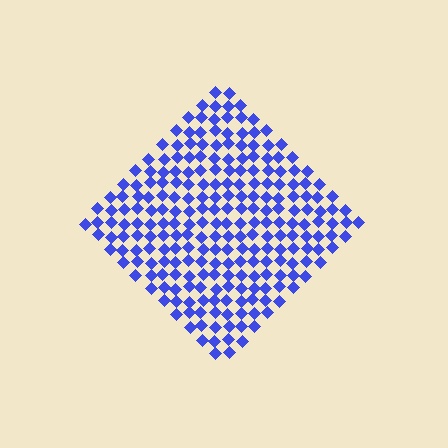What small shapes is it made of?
It is made of small diamonds.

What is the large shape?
The large shape is a diamond.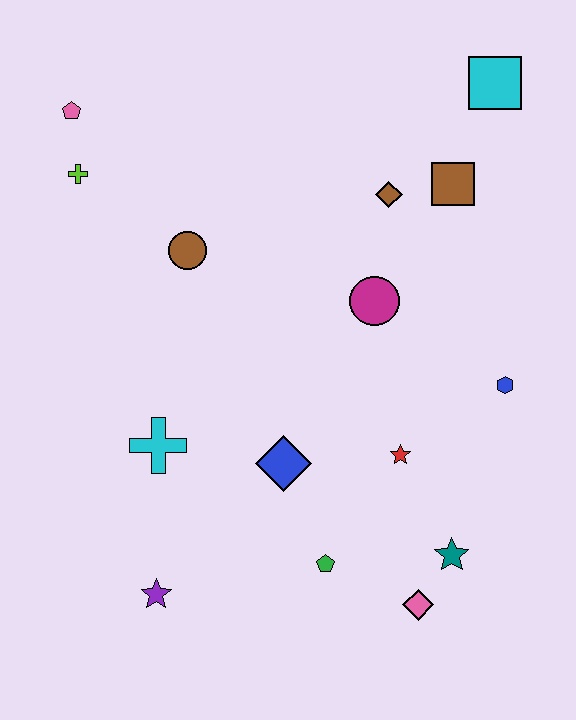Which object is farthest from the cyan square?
The purple star is farthest from the cyan square.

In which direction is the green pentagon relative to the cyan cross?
The green pentagon is to the right of the cyan cross.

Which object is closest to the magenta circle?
The brown diamond is closest to the magenta circle.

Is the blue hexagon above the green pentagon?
Yes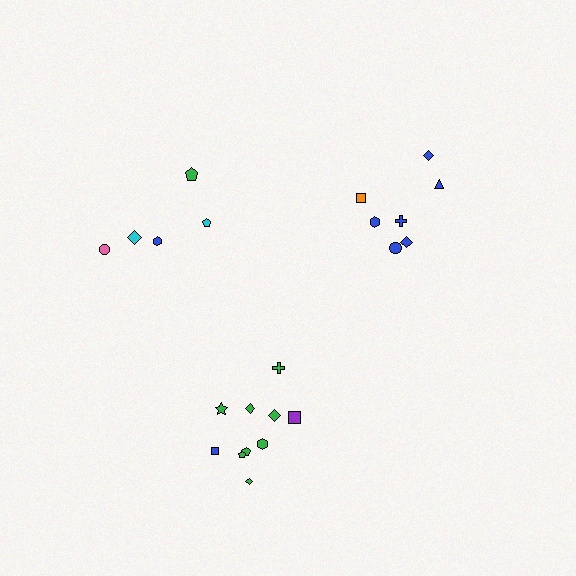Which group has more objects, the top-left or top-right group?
The top-right group.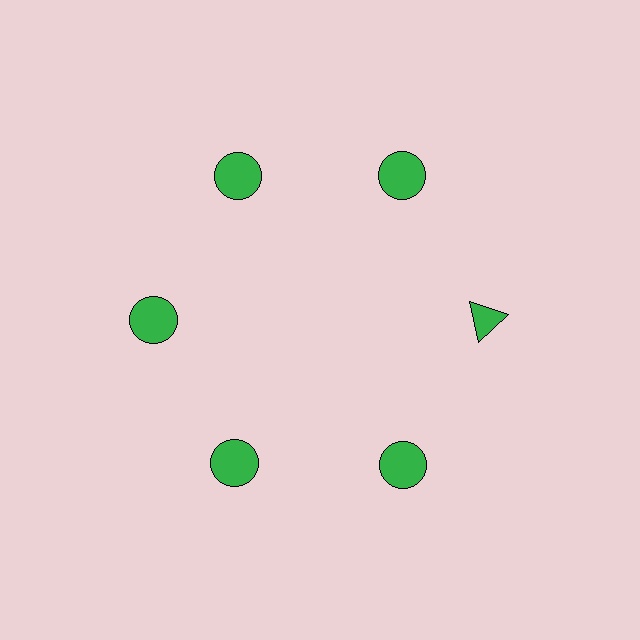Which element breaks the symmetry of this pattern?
The green triangle at roughly the 3 o'clock position breaks the symmetry. All other shapes are green circles.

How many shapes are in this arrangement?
There are 6 shapes arranged in a ring pattern.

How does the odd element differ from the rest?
It has a different shape: triangle instead of circle.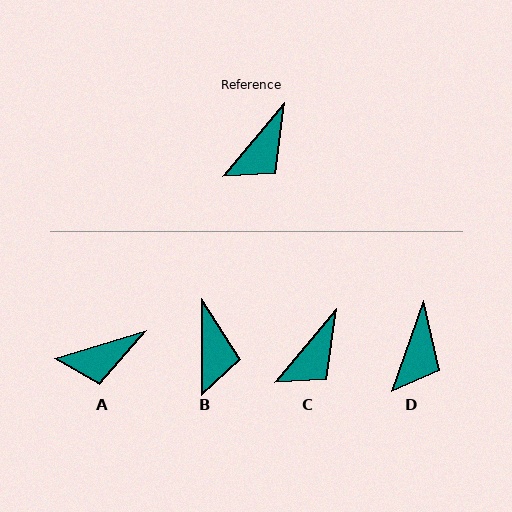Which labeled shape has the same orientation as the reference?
C.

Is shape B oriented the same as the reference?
No, it is off by about 40 degrees.